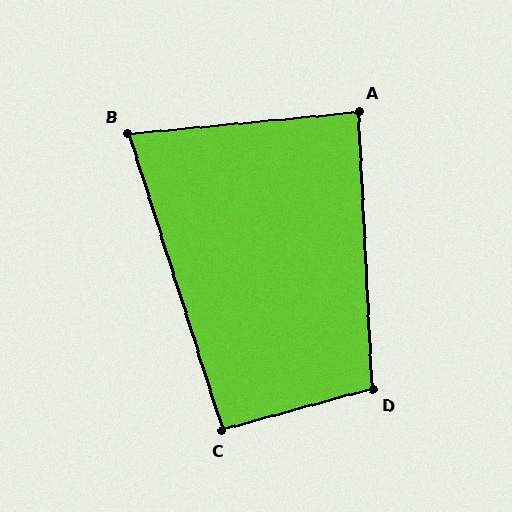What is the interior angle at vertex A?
Approximately 88 degrees (approximately right).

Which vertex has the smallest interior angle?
B, at approximately 78 degrees.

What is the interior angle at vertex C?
Approximately 92 degrees (approximately right).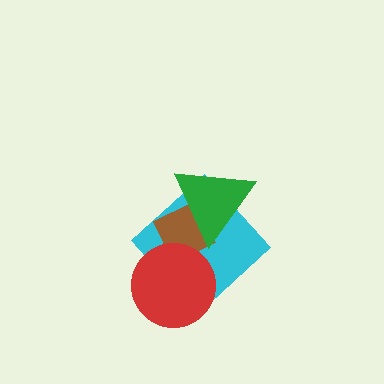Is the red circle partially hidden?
No, no other shape covers it.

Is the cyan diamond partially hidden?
Yes, it is partially covered by another shape.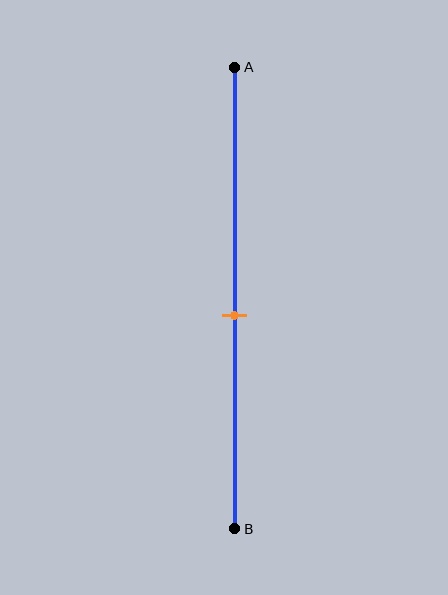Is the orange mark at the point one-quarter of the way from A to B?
No, the mark is at about 55% from A, not at the 25% one-quarter point.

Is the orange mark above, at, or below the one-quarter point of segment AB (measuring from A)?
The orange mark is below the one-quarter point of segment AB.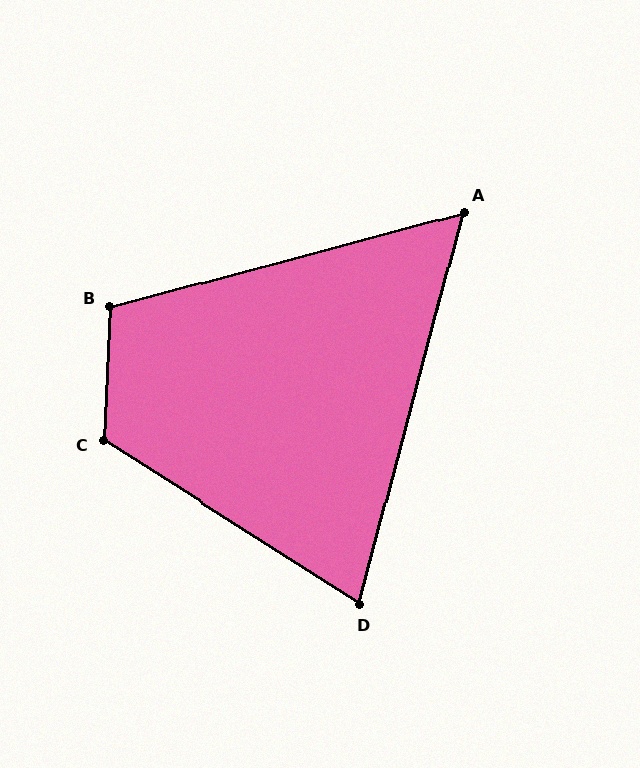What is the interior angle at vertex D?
Approximately 72 degrees (acute).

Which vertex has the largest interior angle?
C, at approximately 120 degrees.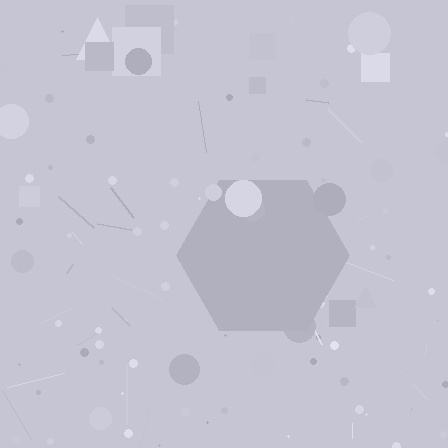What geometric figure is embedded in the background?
A hexagon is embedded in the background.